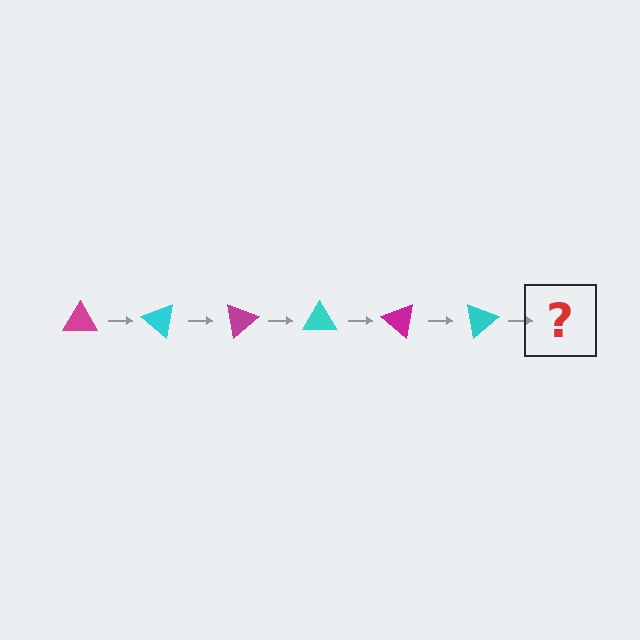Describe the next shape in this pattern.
It should be a magenta triangle, rotated 240 degrees from the start.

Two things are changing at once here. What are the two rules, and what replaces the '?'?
The two rules are that it rotates 40 degrees each step and the color cycles through magenta and cyan. The '?' should be a magenta triangle, rotated 240 degrees from the start.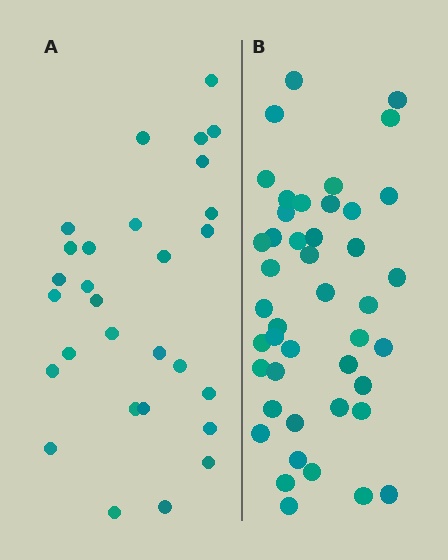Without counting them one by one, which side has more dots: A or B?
Region B (the right region) has more dots.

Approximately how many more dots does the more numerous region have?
Region B has approximately 15 more dots than region A.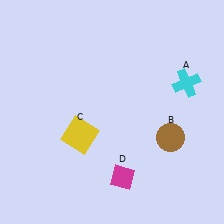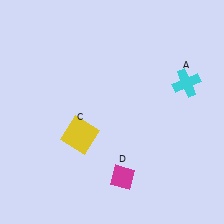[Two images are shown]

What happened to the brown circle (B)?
The brown circle (B) was removed in Image 2. It was in the bottom-right area of Image 1.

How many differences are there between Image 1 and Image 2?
There is 1 difference between the two images.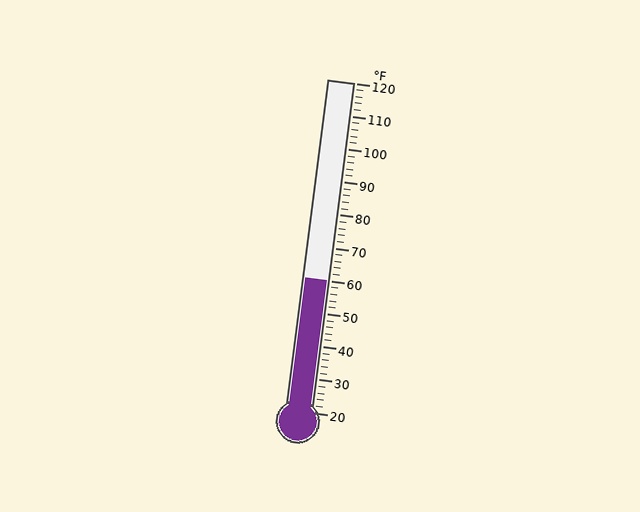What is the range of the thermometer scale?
The thermometer scale ranges from 20°F to 120°F.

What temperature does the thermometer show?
The thermometer shows approximately 60°F.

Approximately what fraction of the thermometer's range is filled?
The thermometer is filled to approximately 40% of its range.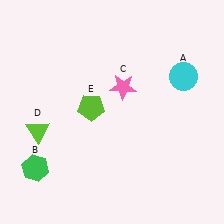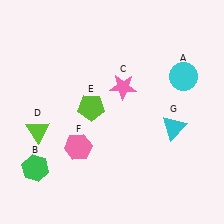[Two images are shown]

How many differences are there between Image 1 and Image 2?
There are 2 differences between the two images.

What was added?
A pink hexagon (F), a cyan triangle (G) were added in Image 2.